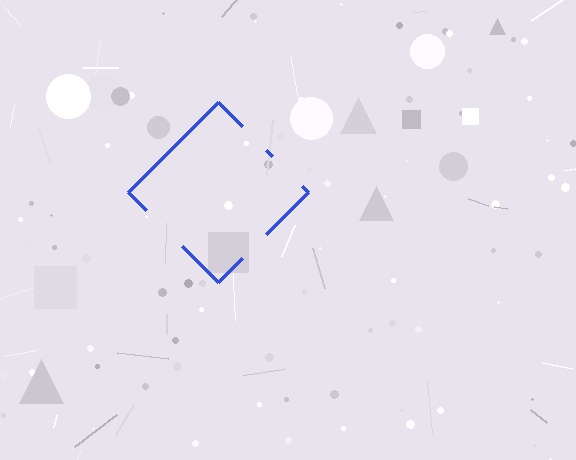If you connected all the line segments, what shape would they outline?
They would outline a diamond.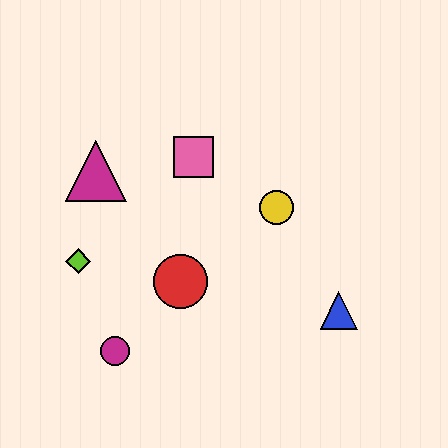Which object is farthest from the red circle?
The blue triangle is farthest from the red circle.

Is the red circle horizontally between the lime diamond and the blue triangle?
Yes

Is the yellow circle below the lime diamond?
No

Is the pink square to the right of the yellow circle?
No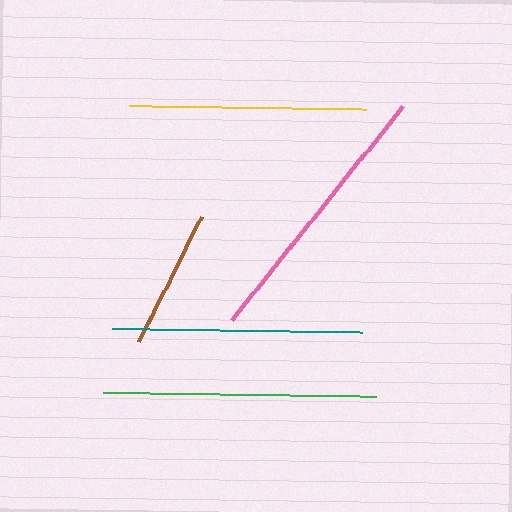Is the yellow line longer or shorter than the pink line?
The pink line is longer than the yellow line.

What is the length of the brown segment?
The brown segment is approximately 141 pixels long.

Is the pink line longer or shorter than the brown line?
The pink line is longer than the brown line.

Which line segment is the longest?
The pink line is the longest at approximately 274 pixels.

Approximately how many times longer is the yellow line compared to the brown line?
The yellow line is approximately 1.7 times the length of the brown line.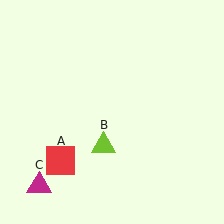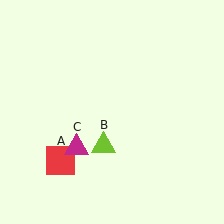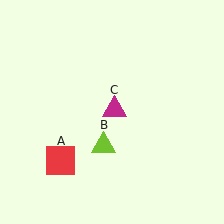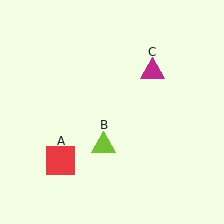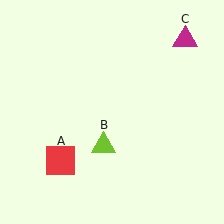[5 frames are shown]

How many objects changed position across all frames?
1 object changed position: magenta triangle (object C).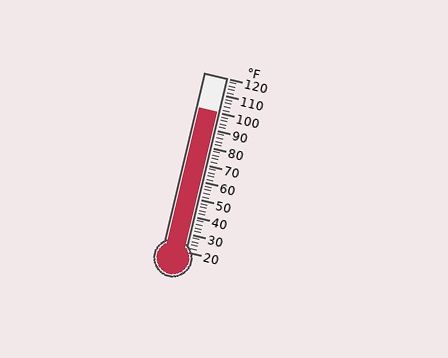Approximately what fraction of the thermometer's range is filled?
The thermometer is filled to approximately 80% of its range.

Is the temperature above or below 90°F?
The temperature is above 90°F.